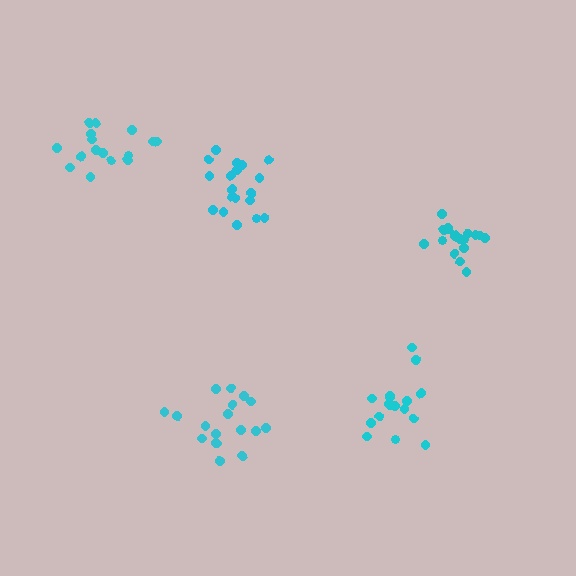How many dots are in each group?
Group 1: 17 dots, Group 2: 16 dots, Group 3: 19 dots, Group 4: 18 dots, Group 5: 17 dots (87 total).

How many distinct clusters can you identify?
There are 5 distinct clusters.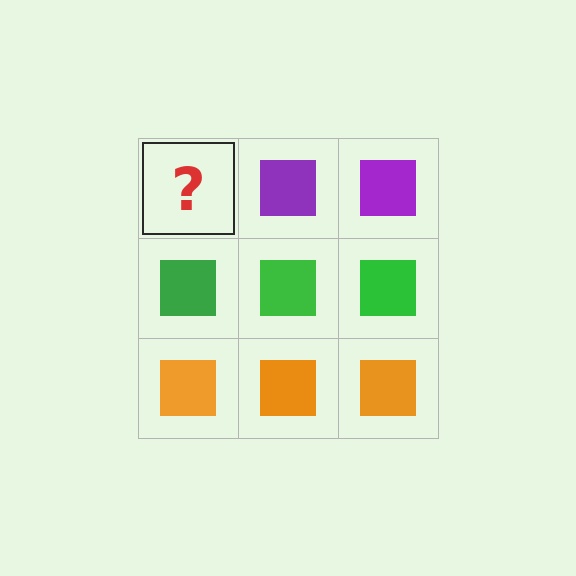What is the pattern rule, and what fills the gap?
The rule is that each row has a consistent color. The gap should be filled with a purple square.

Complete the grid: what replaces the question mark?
The question mark should be replaced with a purple square.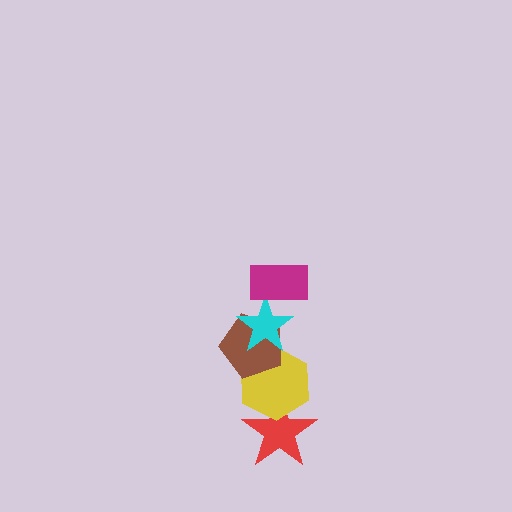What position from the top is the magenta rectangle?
The magenta rectangle is 1st from the top.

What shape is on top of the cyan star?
The magenta rectangle is on top of the cyan star.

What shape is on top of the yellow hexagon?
The brown pentagon is on top of the yellow hexagon.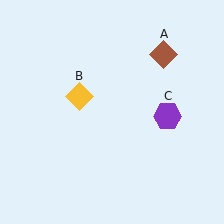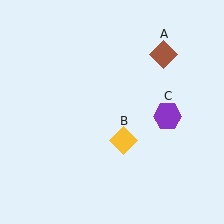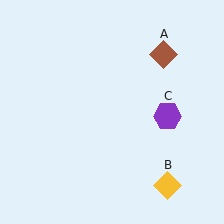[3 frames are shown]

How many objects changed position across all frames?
1 object changed position: yellow diamond (object B).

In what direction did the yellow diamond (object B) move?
The yellow diamond (object B) moved down and to the right.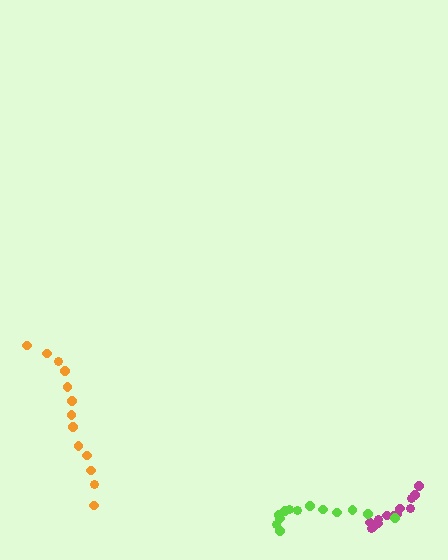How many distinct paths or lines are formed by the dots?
There are 3 distinct paths.